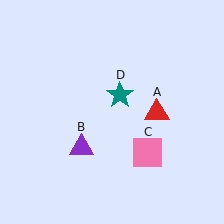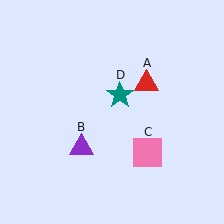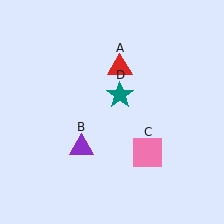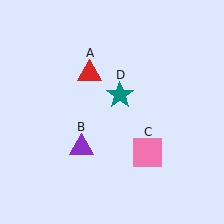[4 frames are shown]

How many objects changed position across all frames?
1 object changed position: red triangle (object A).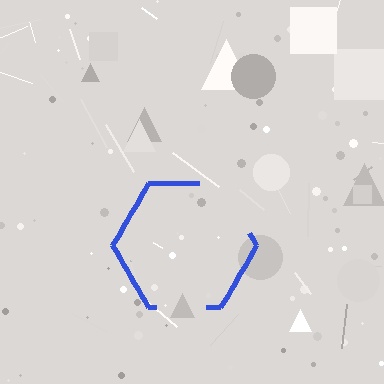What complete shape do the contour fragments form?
The contour fragments form a hexagon.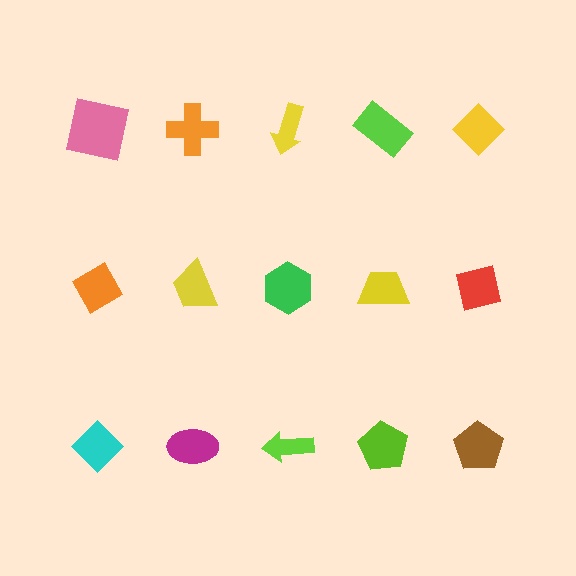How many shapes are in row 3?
5 shapes.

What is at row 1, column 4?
A lime rectangle.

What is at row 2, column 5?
A red square.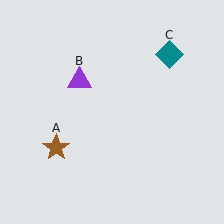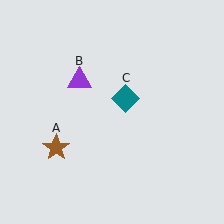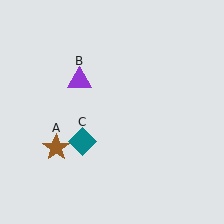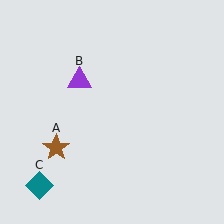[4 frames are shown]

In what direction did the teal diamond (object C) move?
The teal diamond (object C) moved down and to the left.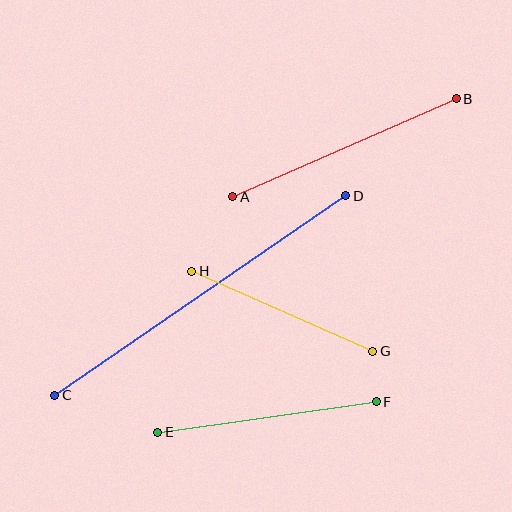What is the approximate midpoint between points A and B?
The midpoint is at approximately (345, 148) pixels.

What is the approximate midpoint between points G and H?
The midpoint is at approximately (282, 311) pixels.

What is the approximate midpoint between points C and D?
The midpoint is at approximately (200, 296) pixels.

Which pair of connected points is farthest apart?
Points C and D are farthest apart.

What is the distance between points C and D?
The distance is approximately 353 pixels.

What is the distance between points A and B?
The distance is approximately 244 pixels.